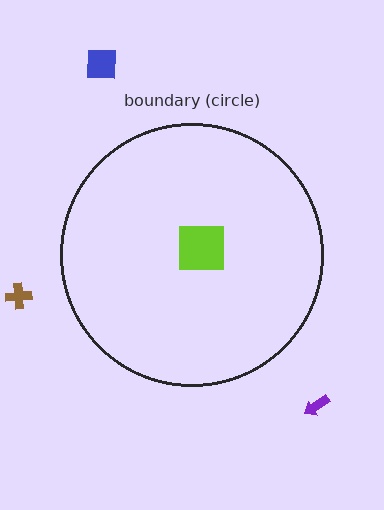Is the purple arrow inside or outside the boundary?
Outside.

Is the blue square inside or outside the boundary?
Outside.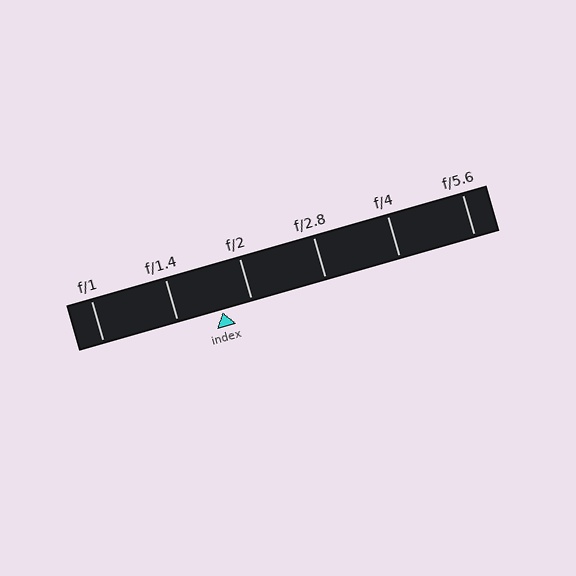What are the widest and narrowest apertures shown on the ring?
The widest aperture shown is f/1 and the narrowest is f/5.6.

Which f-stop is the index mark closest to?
The index mark is closest to f/2.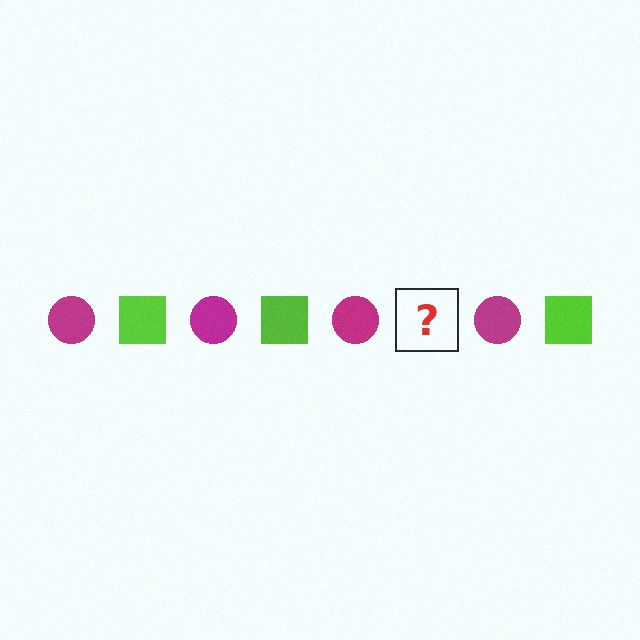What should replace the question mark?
The question mark should be replaced with a lime square.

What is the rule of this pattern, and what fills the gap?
The rule is that the pattern alternates between magenta circle and lime square. The gap should be filled with a lime square.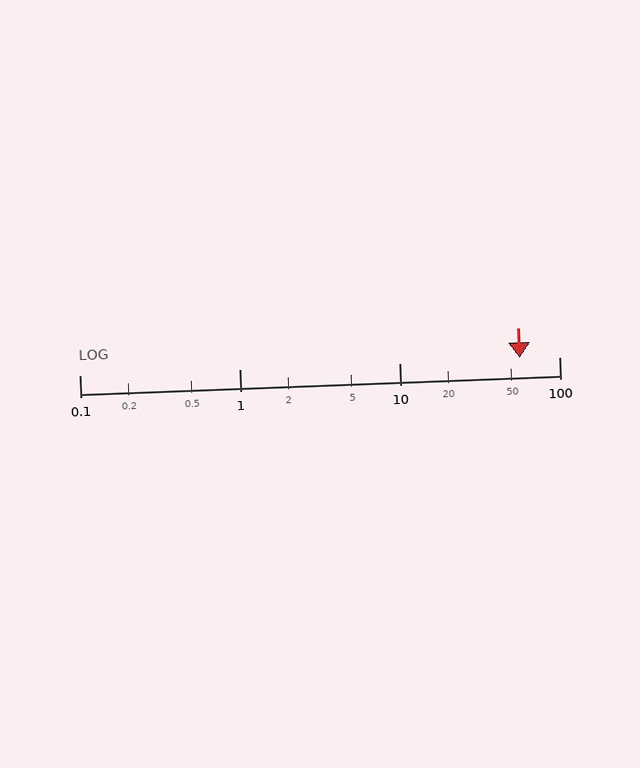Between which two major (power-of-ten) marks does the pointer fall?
The pointer is between 10 and 100.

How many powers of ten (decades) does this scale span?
The scale spans 3 decades, from 0.1 to 100.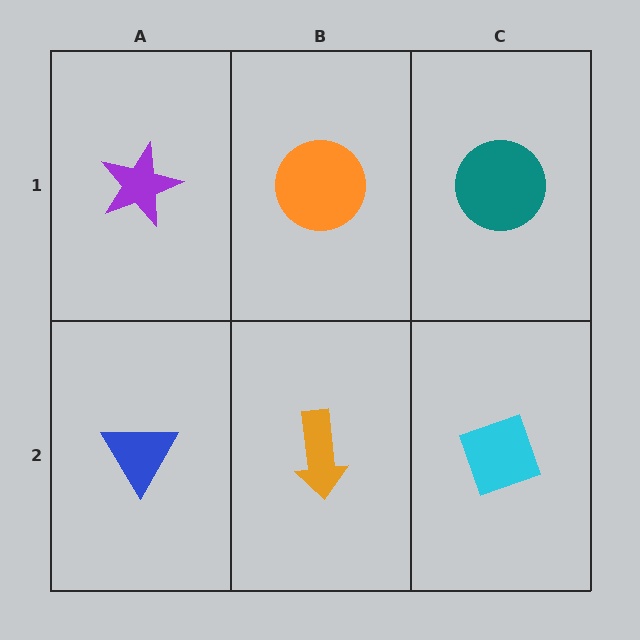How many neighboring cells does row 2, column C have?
2.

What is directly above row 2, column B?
An orange circle.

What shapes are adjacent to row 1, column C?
A cyan diamond (row 2, column C), an orange circle (row 1, column B).